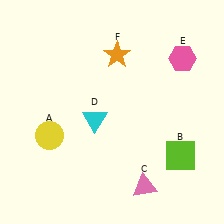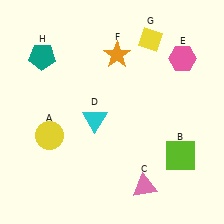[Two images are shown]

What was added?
A yellow diamond (G), a teal pentagon (H) were added in Image 2.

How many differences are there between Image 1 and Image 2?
There are 2 differences between the two images.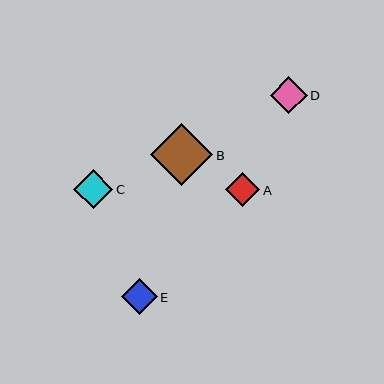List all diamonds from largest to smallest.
From largest to smallest: B, C, D, E, A.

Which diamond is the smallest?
Diamond A is the smallest with a size of approximately 34 pixels.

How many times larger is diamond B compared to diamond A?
Diamond B is approximately 1.8 times the size of diamond A.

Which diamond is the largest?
Diamond B is the largest with a size of approximately 62 pixels.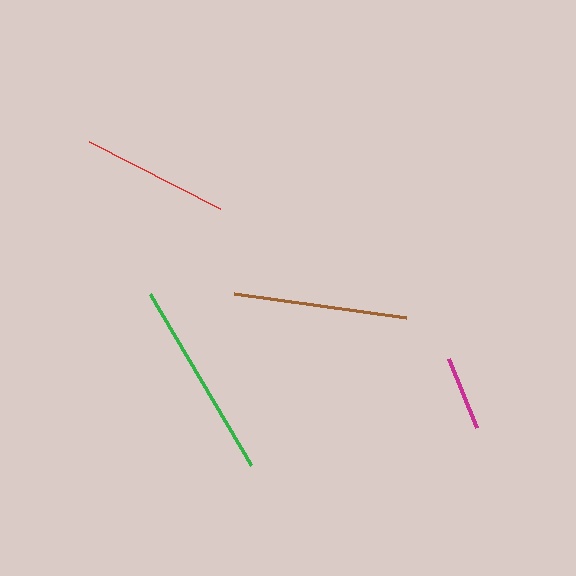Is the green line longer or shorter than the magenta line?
The green line is longer than the magenta line.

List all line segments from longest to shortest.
From longest to shortest: green, brown, red, magenta.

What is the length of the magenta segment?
The magenta segment is approximately 75 pixels long.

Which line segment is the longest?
The green line is the longest at approximately 198 pixels.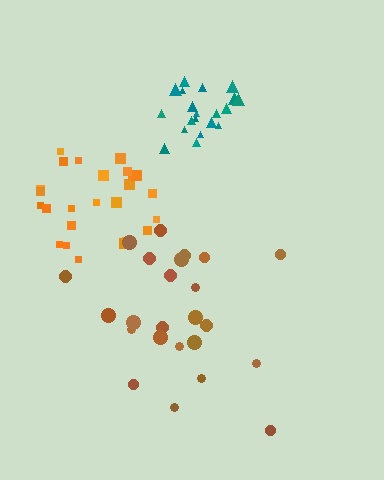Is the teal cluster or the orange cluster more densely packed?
Teal.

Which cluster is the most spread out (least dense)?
Brown.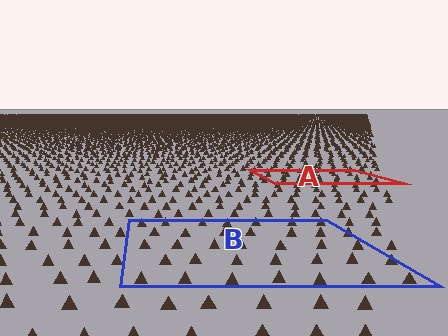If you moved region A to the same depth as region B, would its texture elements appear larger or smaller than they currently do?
They would appear larger. At a closer depth, the same texture elements are projected at a bigger on-screen size.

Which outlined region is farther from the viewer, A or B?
Region A is farther from the viewer — the texture elements inside it appear smaller and more densely packed.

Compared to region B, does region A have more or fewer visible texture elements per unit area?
Region A has more texture elements per unit area — they are packed more densely because it is farther away.